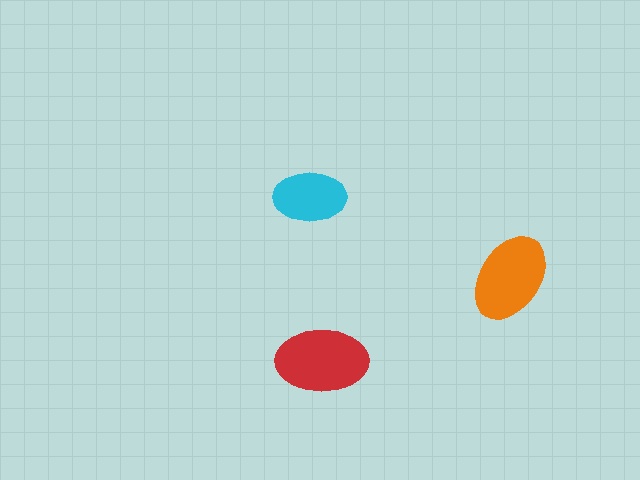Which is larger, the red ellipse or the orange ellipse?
The red one.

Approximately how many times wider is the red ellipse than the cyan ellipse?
About 1.5 times wider.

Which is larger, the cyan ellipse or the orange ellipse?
The orange one.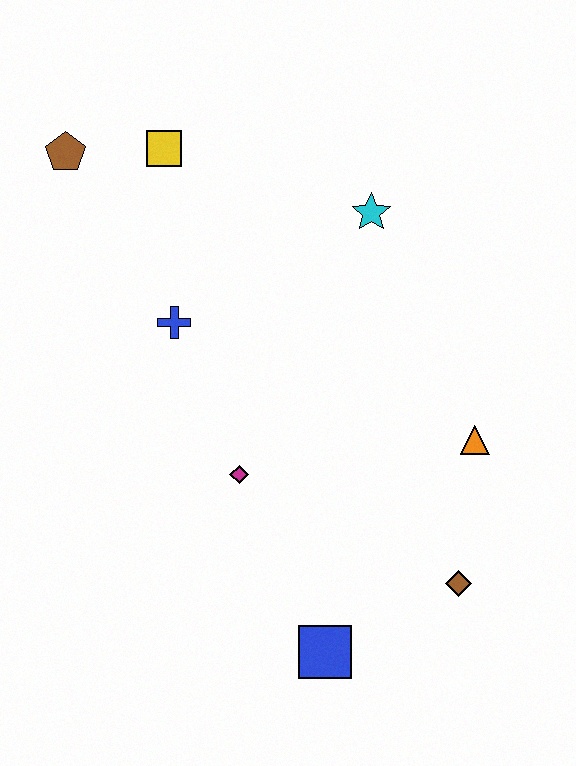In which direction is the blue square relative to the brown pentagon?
The blue square is below the brown pentagon.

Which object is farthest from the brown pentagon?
The brown diamond is farthest from the brown pentagon.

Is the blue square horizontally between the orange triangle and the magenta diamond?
Yes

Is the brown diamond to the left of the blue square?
No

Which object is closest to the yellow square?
The brown pentagon is closest to the yellow square.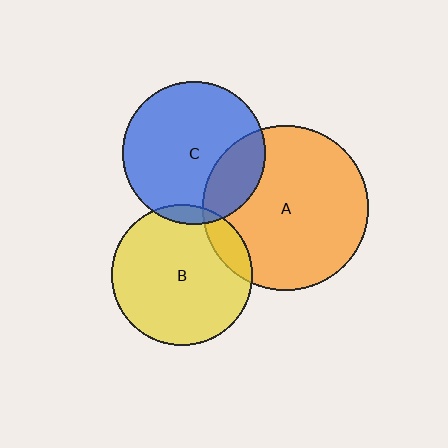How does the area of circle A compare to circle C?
Approximately 1.3 times.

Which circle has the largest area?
Circle A (orange).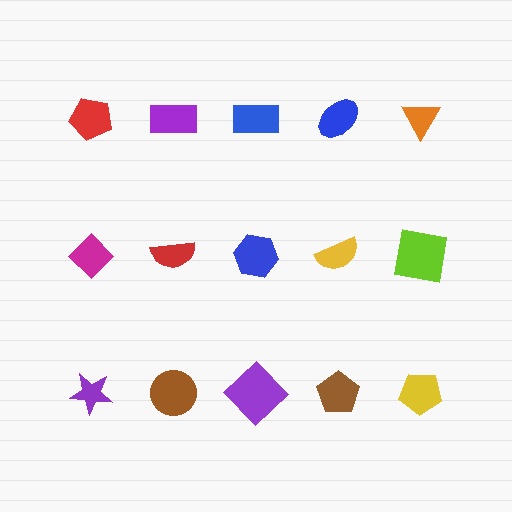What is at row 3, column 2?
A brown circle.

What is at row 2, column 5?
A lime square.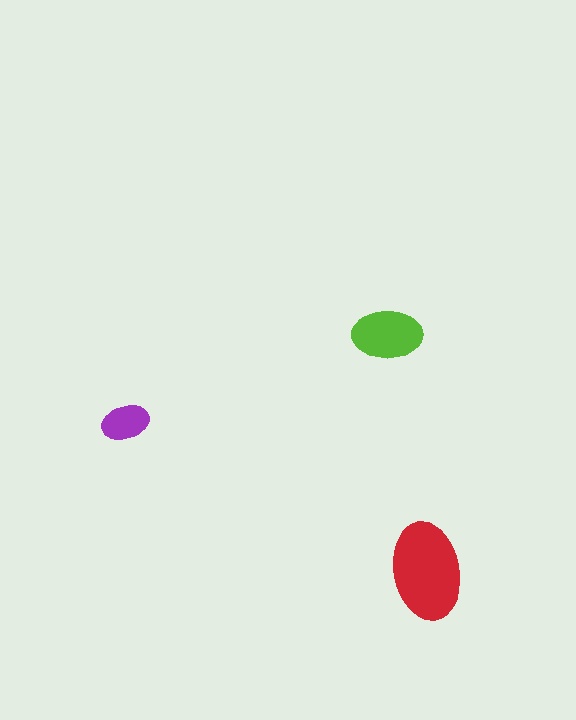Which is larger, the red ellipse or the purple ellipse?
The red one.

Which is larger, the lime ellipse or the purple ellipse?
The lime one.